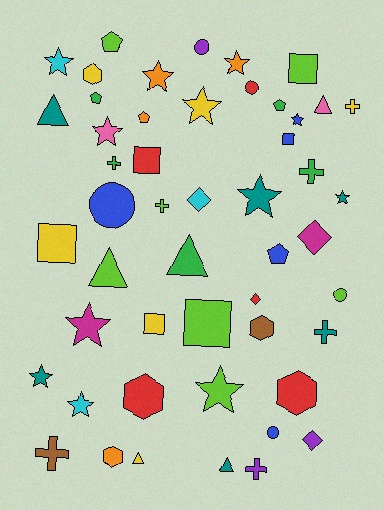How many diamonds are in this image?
There are 4 diamonds.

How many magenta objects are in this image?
There are 2 magenta objects.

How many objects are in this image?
There are 50 objects.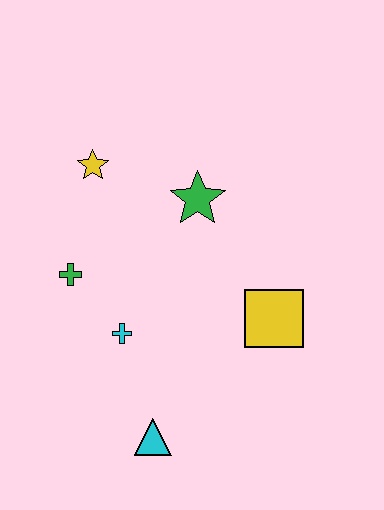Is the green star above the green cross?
Yes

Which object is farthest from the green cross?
The yellow square is farthest from the green cross.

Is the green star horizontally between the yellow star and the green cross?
No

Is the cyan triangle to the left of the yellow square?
Yes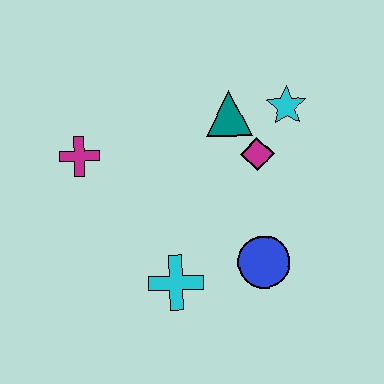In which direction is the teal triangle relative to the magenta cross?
The teal triangle is to the right of the magenta cross.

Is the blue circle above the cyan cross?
Yes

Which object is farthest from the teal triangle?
The cyan cross is farthest from the teal triangle.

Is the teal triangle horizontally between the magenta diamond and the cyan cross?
Yes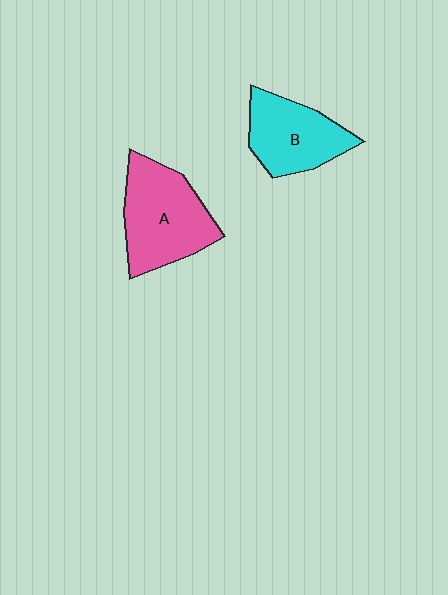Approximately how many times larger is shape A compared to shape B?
Approximately 1.3 times.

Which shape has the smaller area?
Shape B (cyan).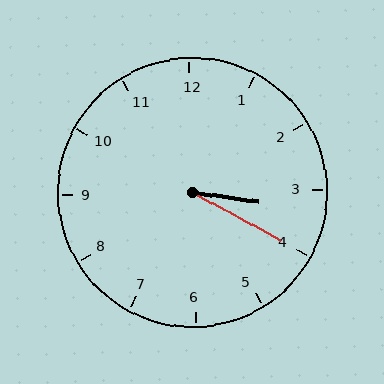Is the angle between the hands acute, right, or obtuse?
It is acute.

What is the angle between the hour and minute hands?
Approximately 20 degrees.